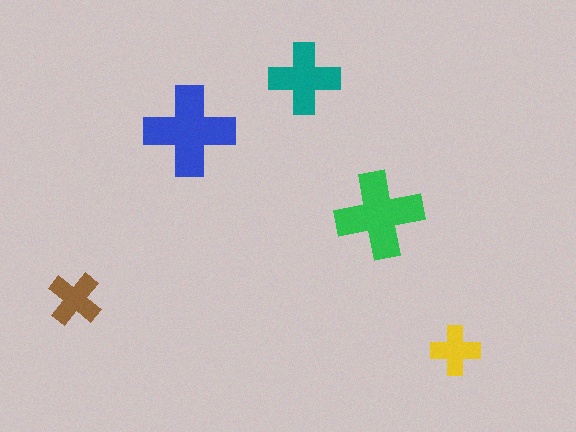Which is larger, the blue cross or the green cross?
The blue one.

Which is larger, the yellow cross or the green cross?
The green one.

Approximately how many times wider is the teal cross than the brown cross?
About 1.5 times wider.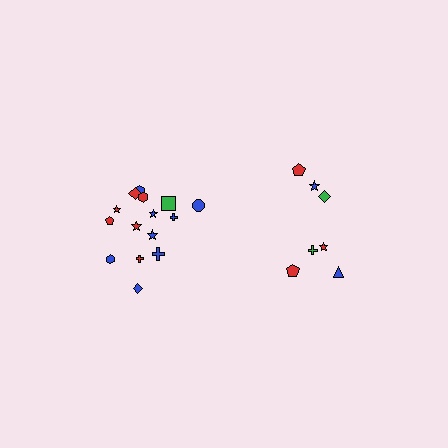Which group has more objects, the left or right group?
The left group.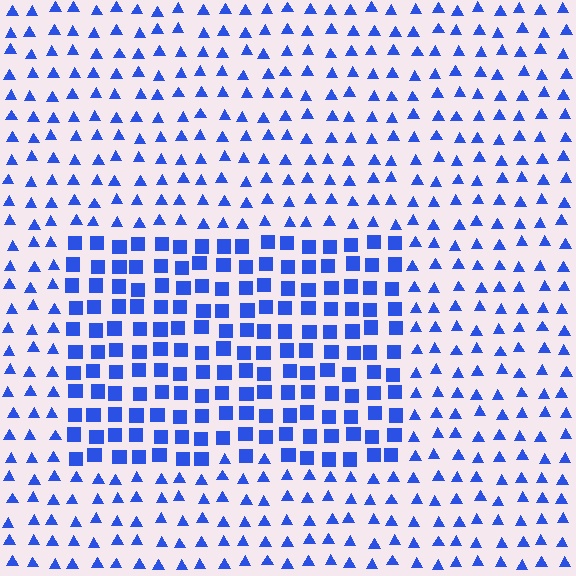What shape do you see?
I see a rectangle.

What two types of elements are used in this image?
The image uses squares inside the rectangle region and triangles outside it.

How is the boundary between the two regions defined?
The boundary is defined by a change in element shape: squares inside vs. triangles outside. All elements share the same color and spacing.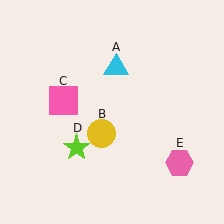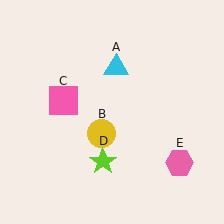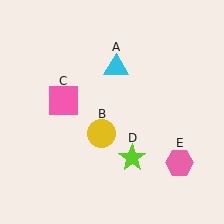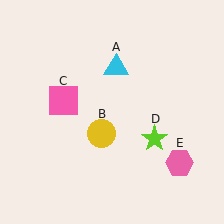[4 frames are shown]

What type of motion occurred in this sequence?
The lime star (object D) rotated counterclockwise around the center of the scene.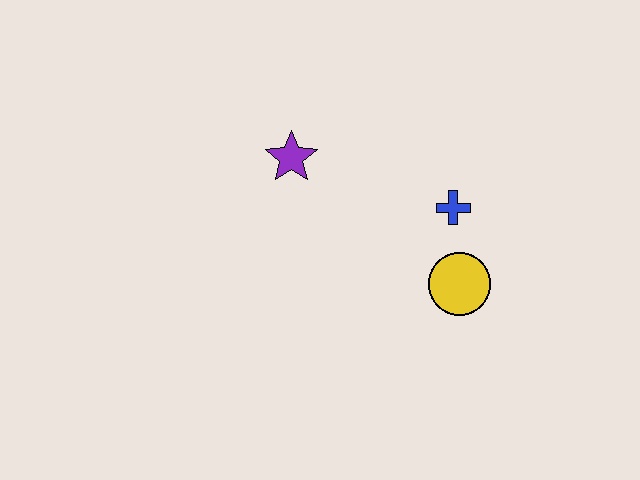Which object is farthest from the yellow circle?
The purple star is farthest from the yellow circle.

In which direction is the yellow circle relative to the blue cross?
The yellow circle is below the blue cross.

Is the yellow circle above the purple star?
No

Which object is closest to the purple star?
The blue cross is closest to the purple star.